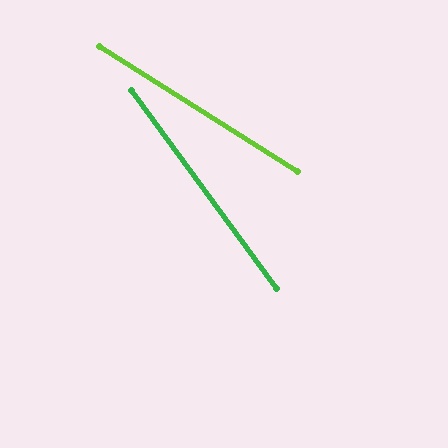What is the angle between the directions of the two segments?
Approximately 21 degrees.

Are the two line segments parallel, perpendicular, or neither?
Neither parallel nor perpendicular — they differ by about 21°.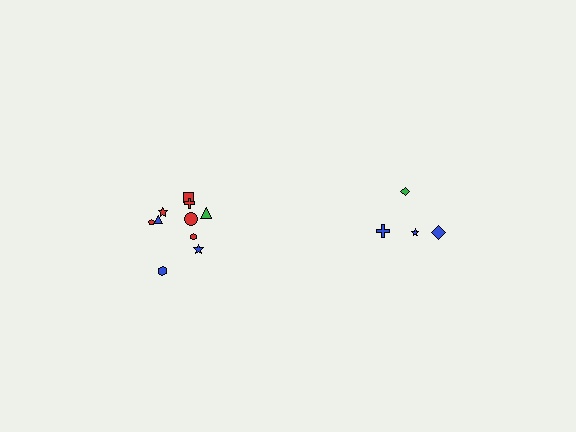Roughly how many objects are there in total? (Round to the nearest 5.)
Roughly 15 objects in total.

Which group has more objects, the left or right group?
The left group.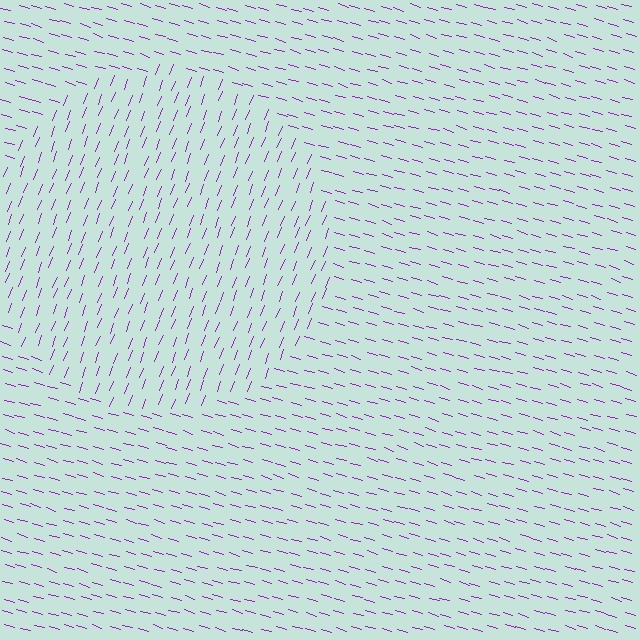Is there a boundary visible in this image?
Yes, there is a texture boundary formed by a change in line orientation.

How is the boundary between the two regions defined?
The boundary is defined purely by a change in line orientation (approximately 85 degrees difference). All lines are the same color and thickness.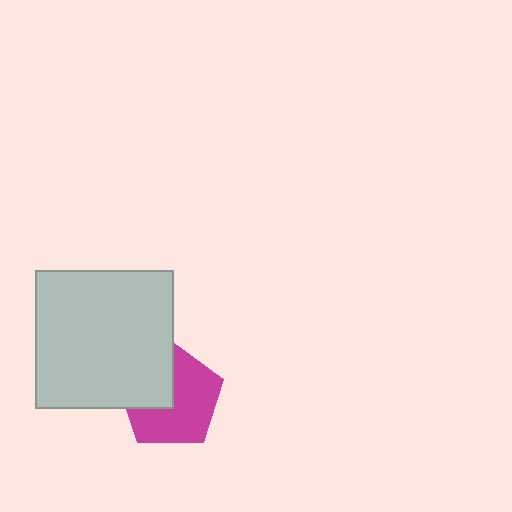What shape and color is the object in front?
The object in front is a light gray square.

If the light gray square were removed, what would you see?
You would see the complete magenta pentagon.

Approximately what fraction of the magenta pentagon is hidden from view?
Roughly 36% of the magenta pentagon is hidden behind the light gray square.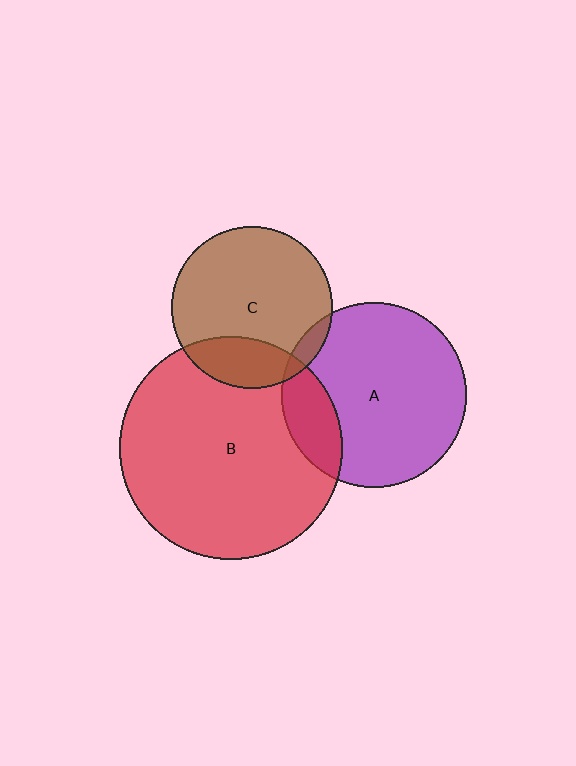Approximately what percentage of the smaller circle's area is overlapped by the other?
Approximately 20%.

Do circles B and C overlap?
Yes.